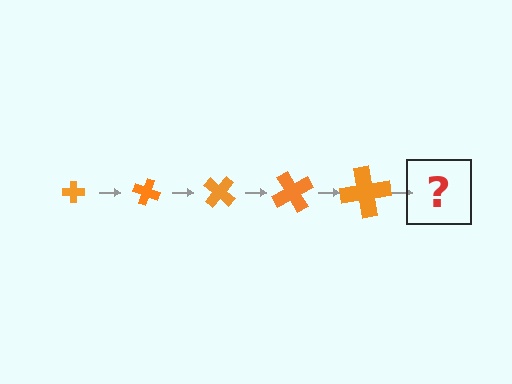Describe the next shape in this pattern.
It should be a cross, larger than the previous one and rotated 100 degrees from the start.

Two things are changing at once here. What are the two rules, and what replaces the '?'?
The two rules are that the cross grows larger each step and it rotates 20 degrees each step. The '?' should be a cross, larger than the previous one and rotated 100 degrees from the start.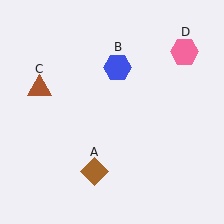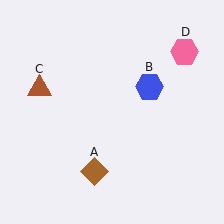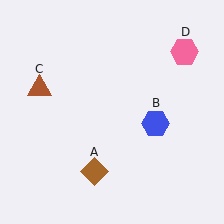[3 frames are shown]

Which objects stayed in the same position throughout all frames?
Brown diamond (object A) and brown triangle (object C) and pink hexagon (object D) remained stationary.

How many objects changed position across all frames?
1 object changed position: blue hexagon (object B).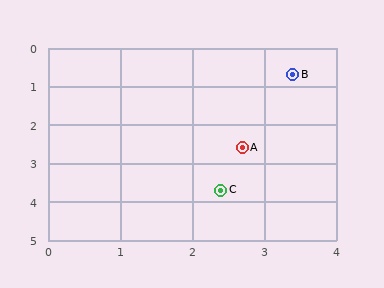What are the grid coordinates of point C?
Point C is at approximately (2.4, 3.7).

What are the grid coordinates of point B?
Point B is at approximately (3.4, 0.7).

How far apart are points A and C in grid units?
Points A and C are about 1.1 grid units apart.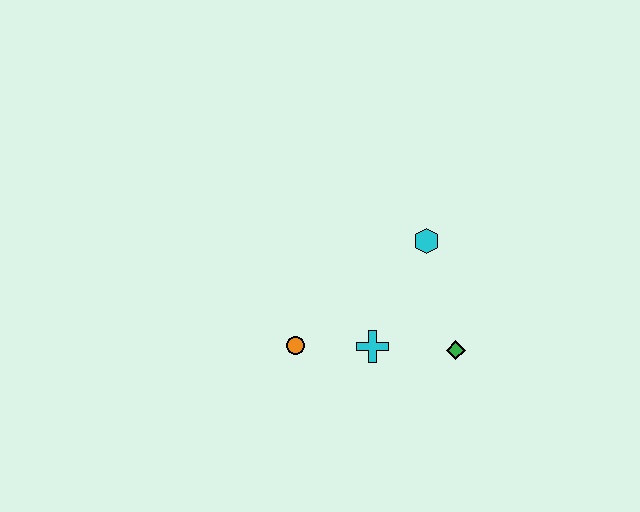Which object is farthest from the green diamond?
The orange circle is farthest from the green diamond.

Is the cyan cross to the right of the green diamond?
No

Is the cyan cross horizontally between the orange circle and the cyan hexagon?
Yes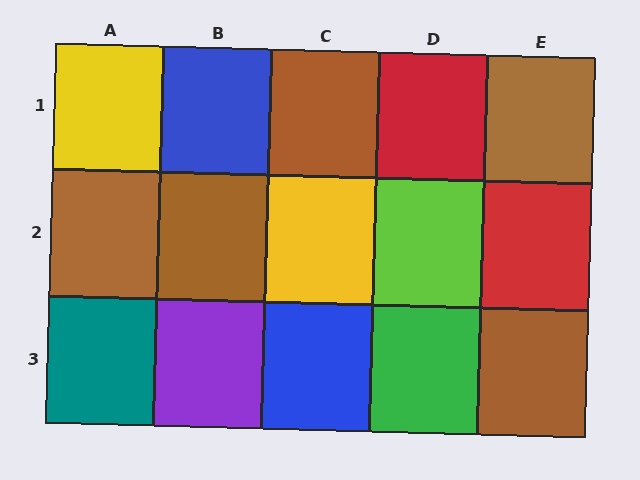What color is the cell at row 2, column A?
Brown.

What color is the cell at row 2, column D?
Lime.